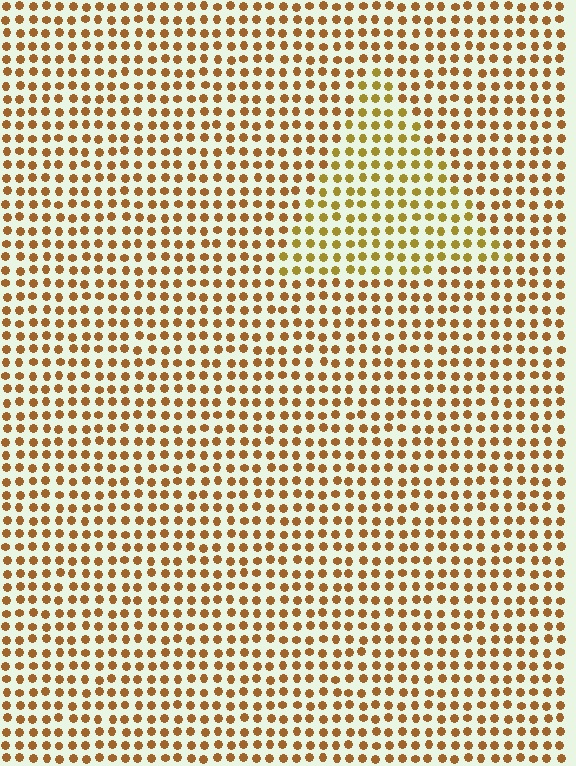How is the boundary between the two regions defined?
The boundary is defined purely by a slight shift in hue (about 23 degrees). Spacing, size, and orientation are identical on both sides.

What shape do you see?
I see a triangle.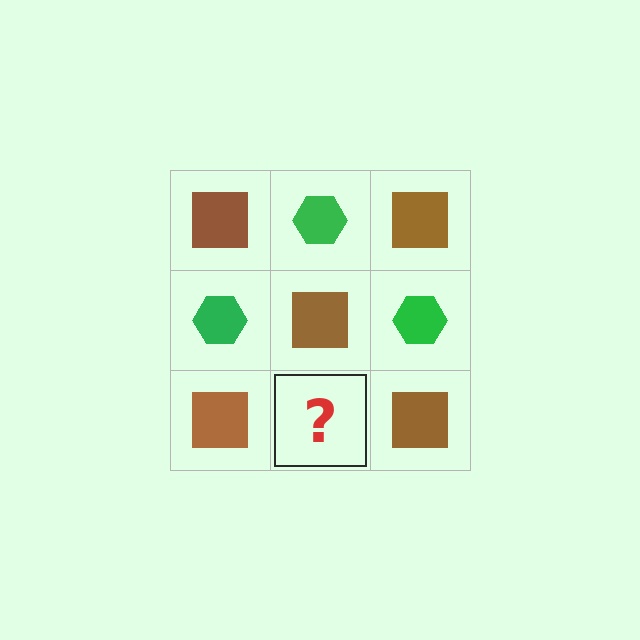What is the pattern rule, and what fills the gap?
The rule is that it alternates brown square and green hexagon in a checkerboard pattern. The gap should be filled with a green hexagon.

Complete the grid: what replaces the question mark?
The question mark should be replaced with a green hexagon.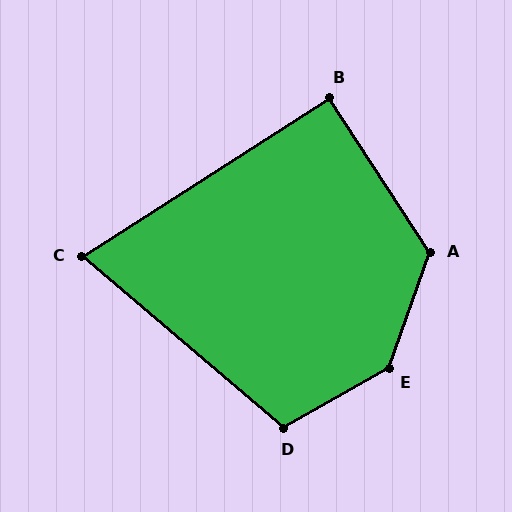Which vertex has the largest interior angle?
E, at approximately 139 degrees.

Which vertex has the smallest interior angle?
C, at approximately 73 degrees.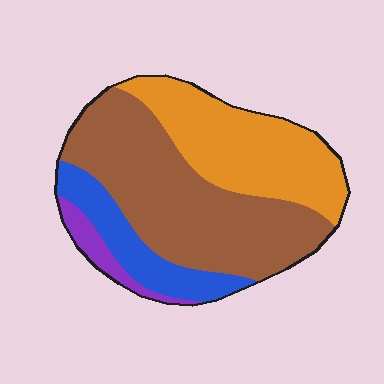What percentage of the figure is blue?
Blue covers 15% of the figure.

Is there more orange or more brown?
Brown.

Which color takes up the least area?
Purple, at roughly 5%.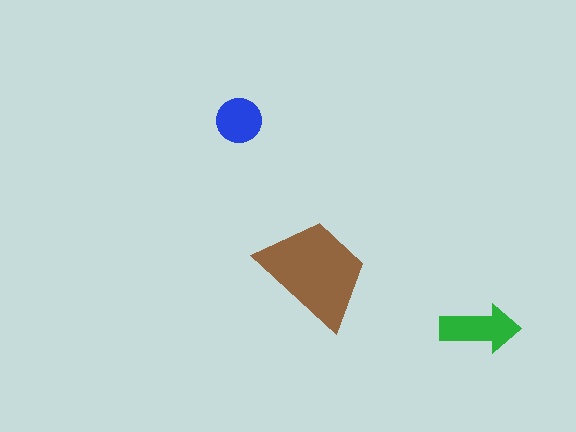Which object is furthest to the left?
The blue circle is leftmost.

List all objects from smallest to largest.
The blue circle, the green arrow, the brown trapezoid.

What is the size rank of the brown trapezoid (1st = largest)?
1st.